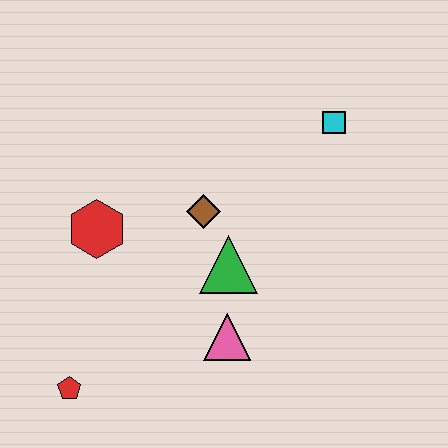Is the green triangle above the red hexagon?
No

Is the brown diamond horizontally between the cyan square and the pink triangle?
No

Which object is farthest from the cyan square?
The red pentagon is farthest from the cyan square.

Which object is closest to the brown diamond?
The green triangle is closest to the brown diamond.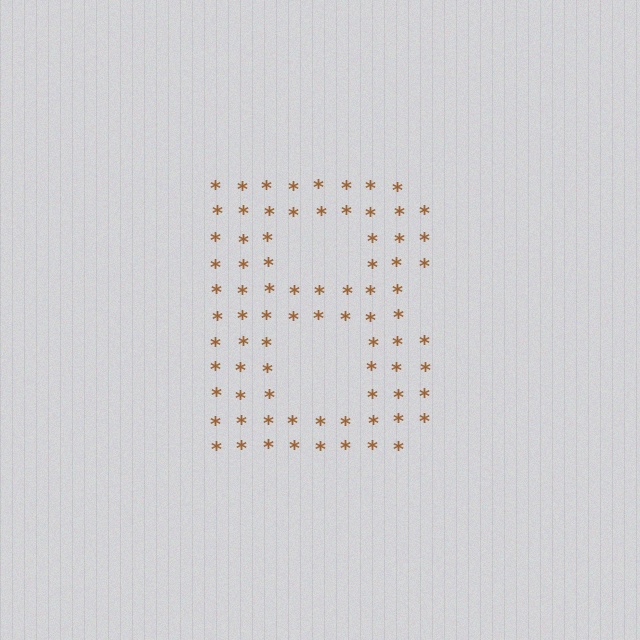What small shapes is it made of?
It is made of small asterisks.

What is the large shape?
The large shape is the letter B.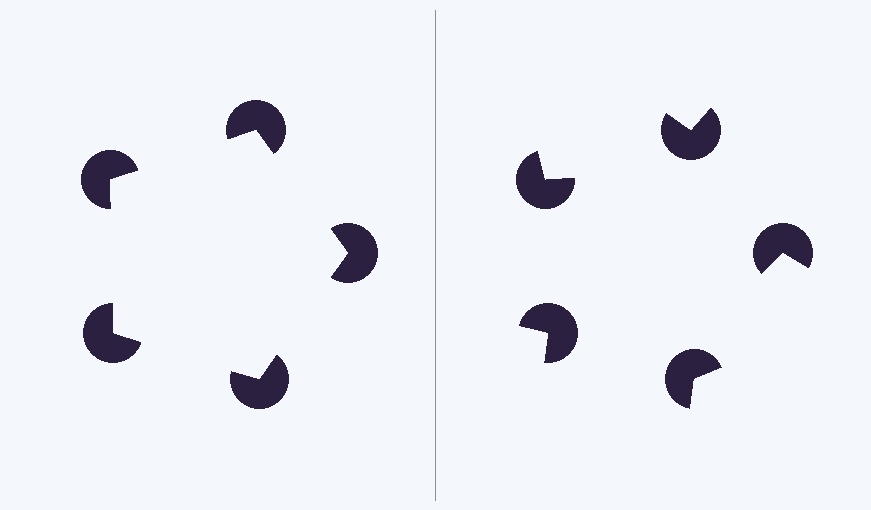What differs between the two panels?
The pac-man discs are positioned identically on both sides; only the wedge orientations differ. On the left they align to a pentagon; on the right they are misaligned.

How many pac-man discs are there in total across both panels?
10 — 5 on each side.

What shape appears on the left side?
An illusory pentagon.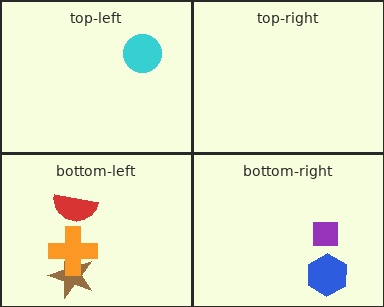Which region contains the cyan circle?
The top-left region.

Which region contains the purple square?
The bottom-right region.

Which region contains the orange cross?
The bottom-left region.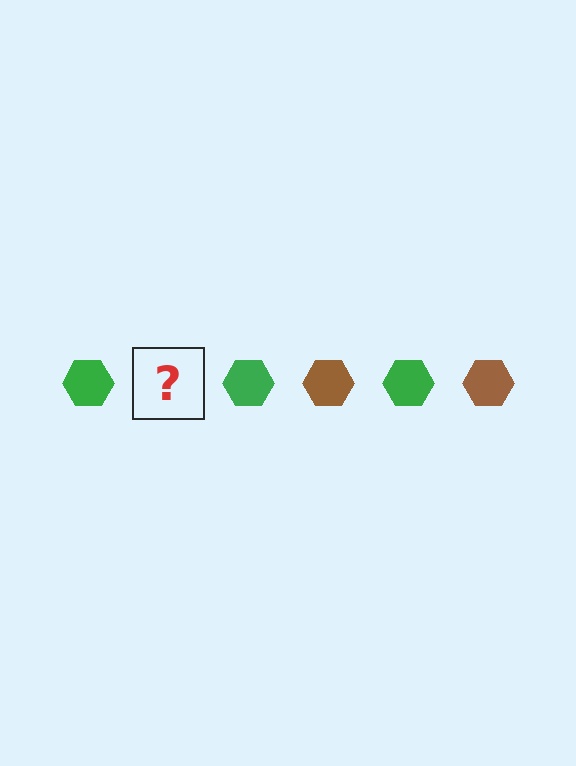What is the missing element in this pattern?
The missing element is a brown hexagon.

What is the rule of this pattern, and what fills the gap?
The rule is that the pattern cycles through green, brown hexagons. The gap should be filled with a brown hexagon.